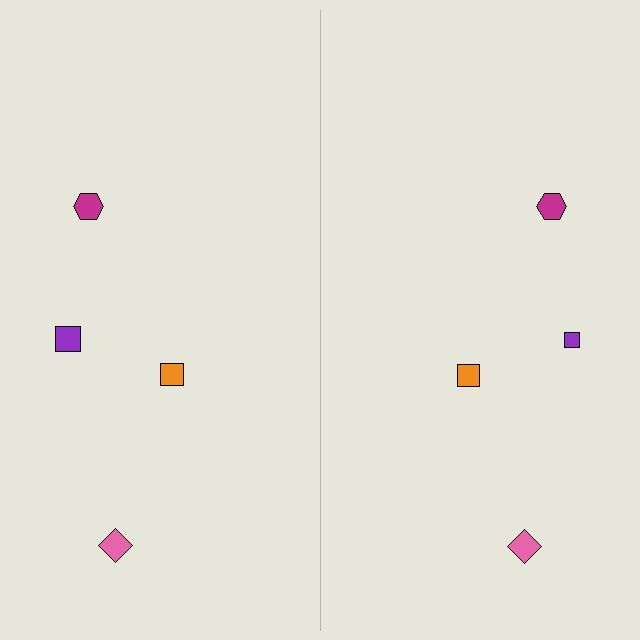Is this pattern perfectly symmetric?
No, the pattern is not perfectly symmetric. The purple square on the right side has a different size than its mirror counterpart.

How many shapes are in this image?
There are 8 shapes in this image.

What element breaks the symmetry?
The purple square on the right side has a different size than its mirror counterpart.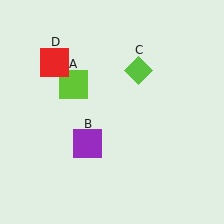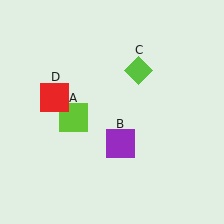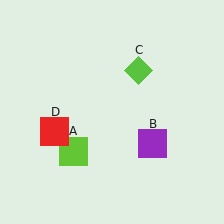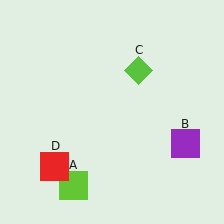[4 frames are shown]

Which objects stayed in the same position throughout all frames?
Lime diamond (object C) remained stationary.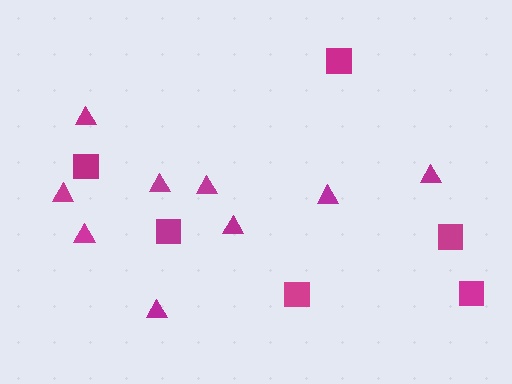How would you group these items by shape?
There are 2 groups: one group of triangles (9) and one group of squares (6).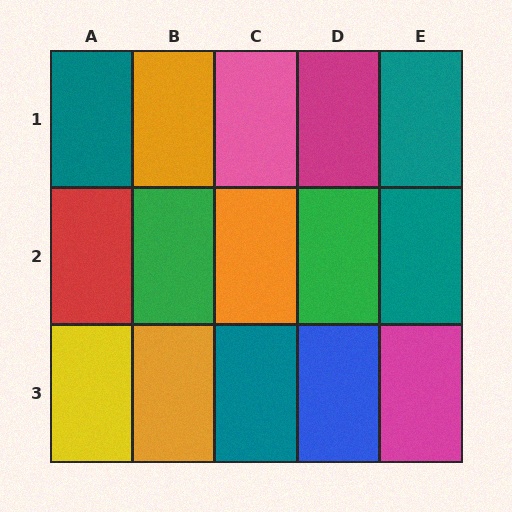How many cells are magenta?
2 cells are magenta.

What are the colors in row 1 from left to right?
Teal, orange, pink, magenta, teal.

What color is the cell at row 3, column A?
Yellow.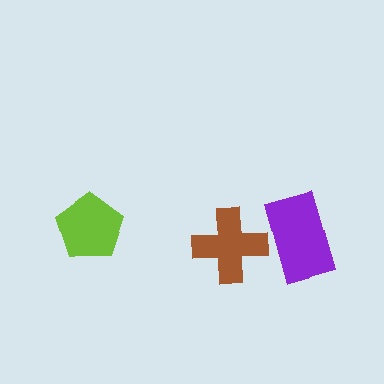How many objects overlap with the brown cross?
1 object overlaps with the brown cross.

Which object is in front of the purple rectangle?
The brown cross is in front of the purple rectangle.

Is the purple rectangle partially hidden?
Yes, it is partially covered by another shape.